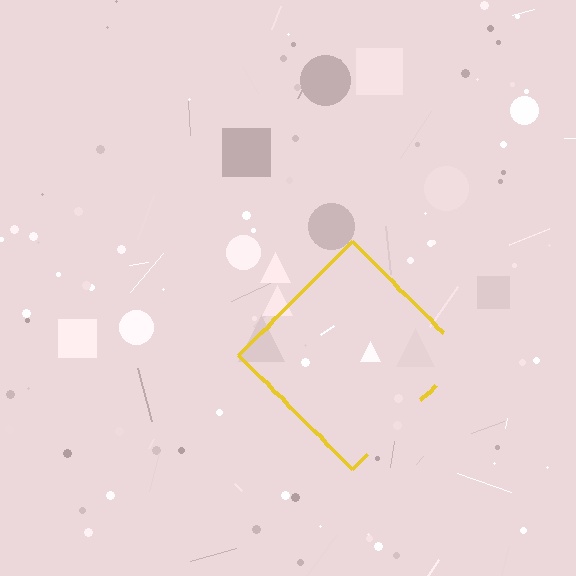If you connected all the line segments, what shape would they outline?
They would outline a diamond.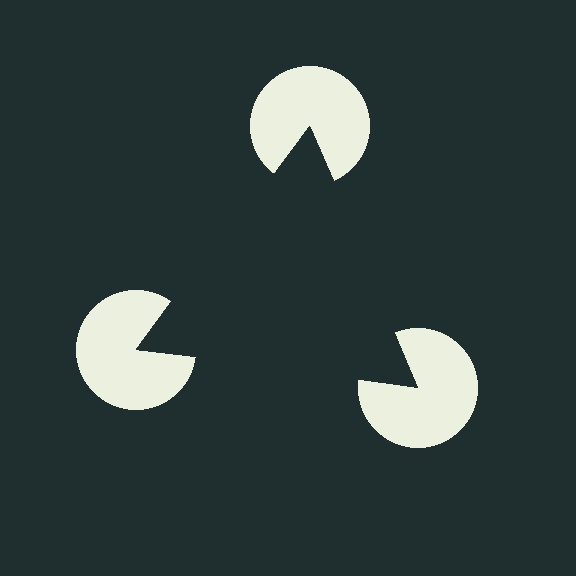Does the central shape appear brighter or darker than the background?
It typically appears slightly darker than the background, even though no actual brightness change is drawn.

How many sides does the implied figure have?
3 sides.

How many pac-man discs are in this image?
There are 3 — one at each vertex of the illusory triangle.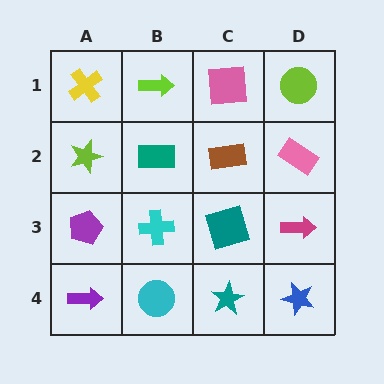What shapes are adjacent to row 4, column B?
A cyan cross (row 3, column B), a purple arrow (row 4, column A), a teal star (row 4, column C).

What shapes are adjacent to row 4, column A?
A purple pentagon (row 3, column A), a cyan circle (row 4, column B).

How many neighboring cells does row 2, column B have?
4.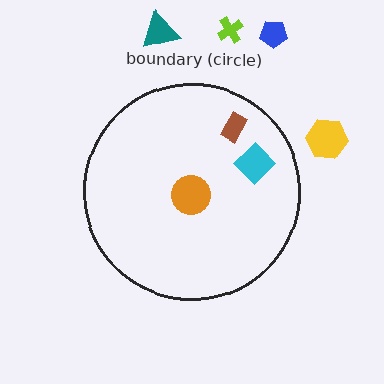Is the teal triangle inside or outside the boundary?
Outside.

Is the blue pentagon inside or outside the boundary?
Outside.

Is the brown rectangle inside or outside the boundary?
Inside.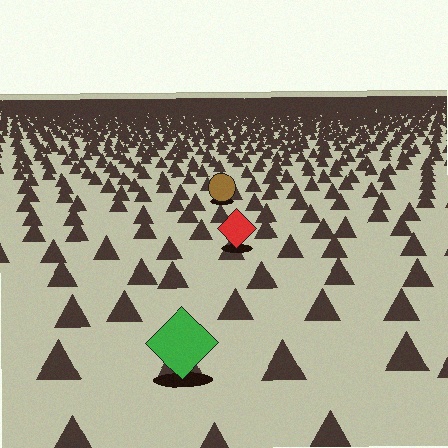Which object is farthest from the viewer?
The brown circle is farthest from the viewer. It appears smaller and the ground texture around it is denser.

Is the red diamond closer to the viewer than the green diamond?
No. The green diamond is closer — you can tell from the texture gradient: the ground texture is coarser near it.